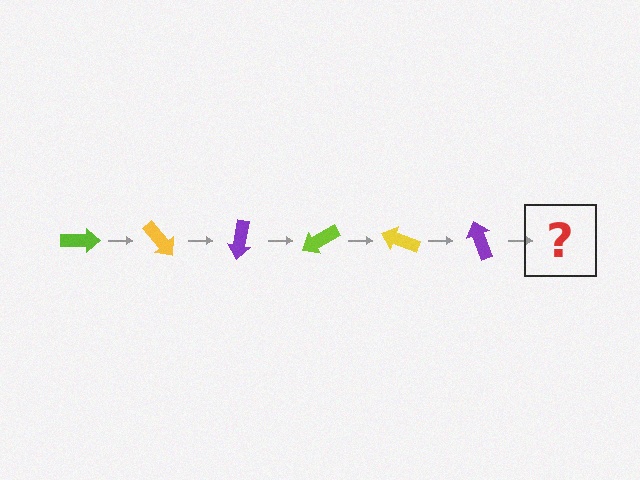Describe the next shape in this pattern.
It should be a lime arrow, rotated 300 degrees from the start.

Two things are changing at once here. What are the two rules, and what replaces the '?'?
The two rules are that it rotates 50 degrees each step and the color cycles through lime, yellow, and purple. The '?' should be a lime arrow, rotated 300 degrees from the start.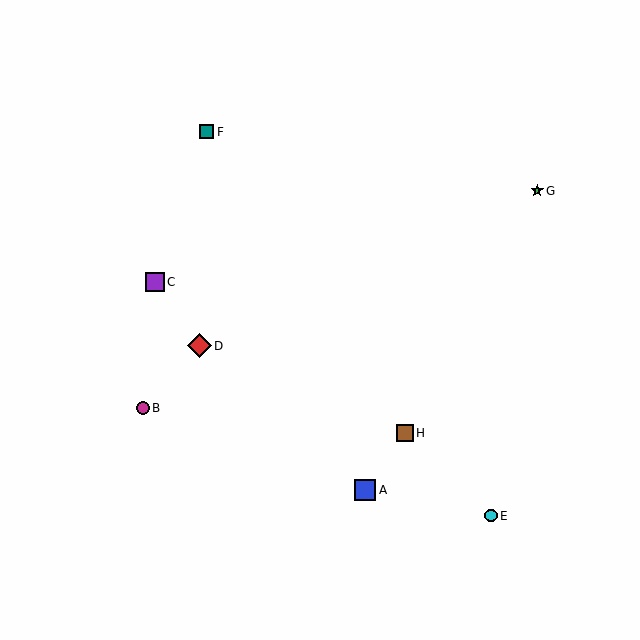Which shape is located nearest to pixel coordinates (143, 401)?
The magenta circle (labeled B) at (143, 408) is nearest to that location.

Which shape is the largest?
The red diamond (labeled D) is the largest.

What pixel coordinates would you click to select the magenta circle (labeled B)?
Click at (143, 408) to select the magenta circle B.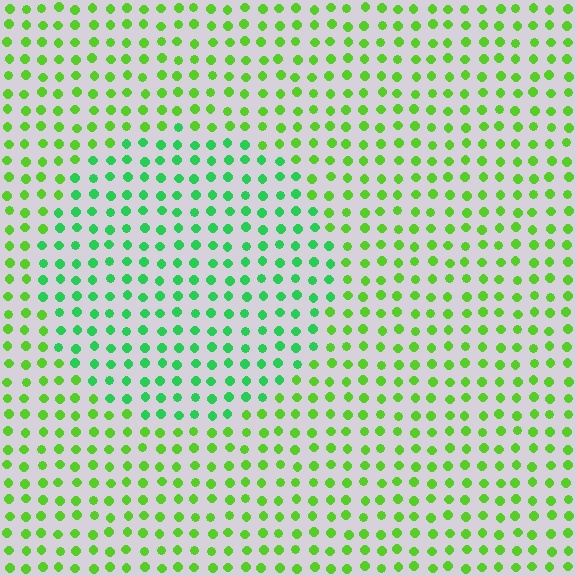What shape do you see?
I see a circle.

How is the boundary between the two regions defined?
The boundary is defined purely by a slight shift in hue (about 33 degrees). Spacing, size, and orientation are identical on both sides.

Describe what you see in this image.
The image is filled with small lime elements in a uniform arrangement. A circle-shaped region is visible where the elements are tinted to a slightly different hue, forming a subtle color boundary.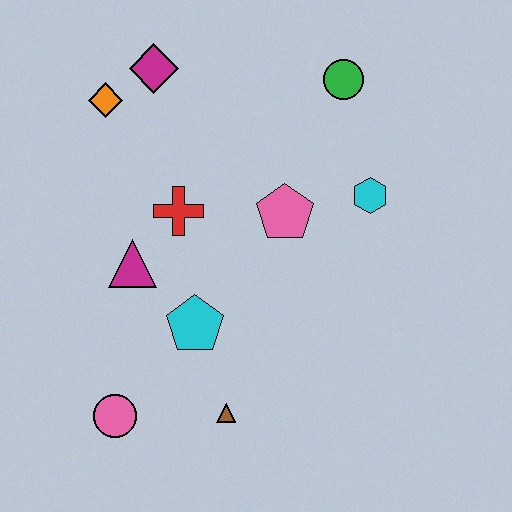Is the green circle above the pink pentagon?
Yes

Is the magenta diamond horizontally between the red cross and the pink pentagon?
No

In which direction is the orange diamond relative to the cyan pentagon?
The orange diamond is above the cyan pentagon.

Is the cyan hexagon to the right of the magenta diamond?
Yes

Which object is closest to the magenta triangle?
The red cross is closest to the magenta triangle.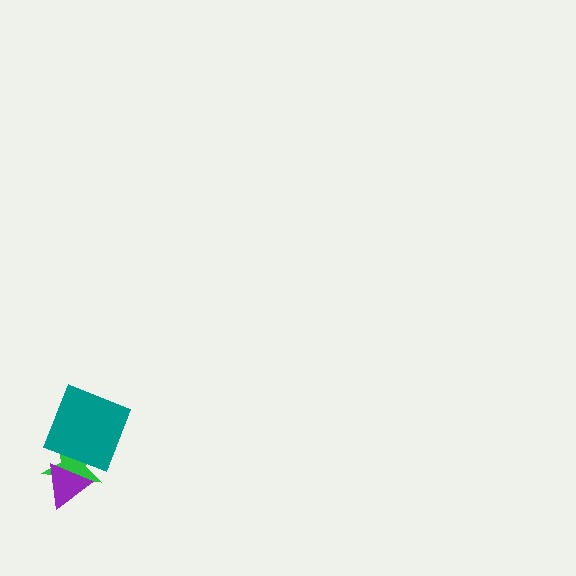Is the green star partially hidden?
Yes, it is partially covered by another shape.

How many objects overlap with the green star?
2 objects overlap with the green star.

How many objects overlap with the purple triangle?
2 objects overlap with the purple triangle.